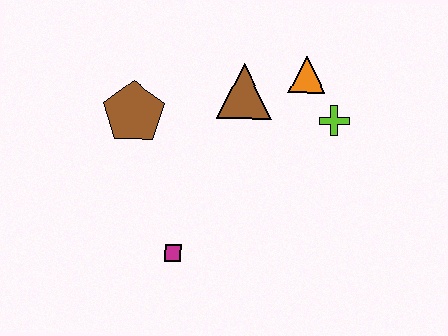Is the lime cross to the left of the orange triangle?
No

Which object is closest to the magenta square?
The brown pentagon is closest to the magenta square.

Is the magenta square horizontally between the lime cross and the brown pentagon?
Yes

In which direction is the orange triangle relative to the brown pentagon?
The orange triangle is to the right of the brown pentagon.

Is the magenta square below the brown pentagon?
Yes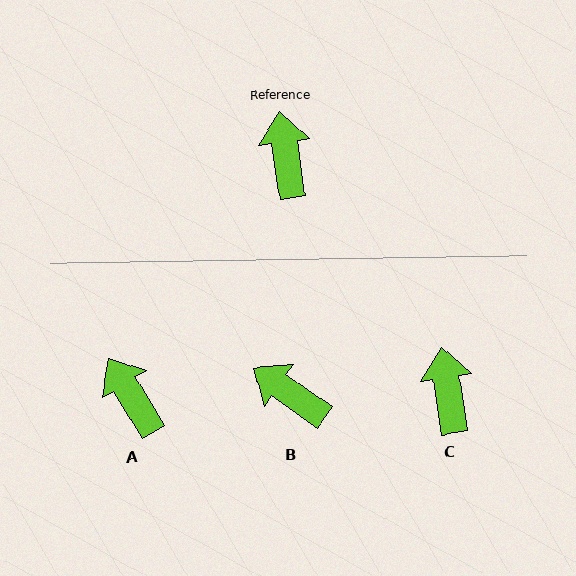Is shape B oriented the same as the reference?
No, it is off by about 46 degrees.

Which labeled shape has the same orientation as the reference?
C.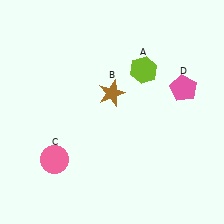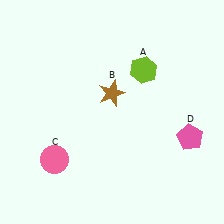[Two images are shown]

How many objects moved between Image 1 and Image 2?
1 object moved between the two images.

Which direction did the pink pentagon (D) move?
The pink pentagon (D) moved down.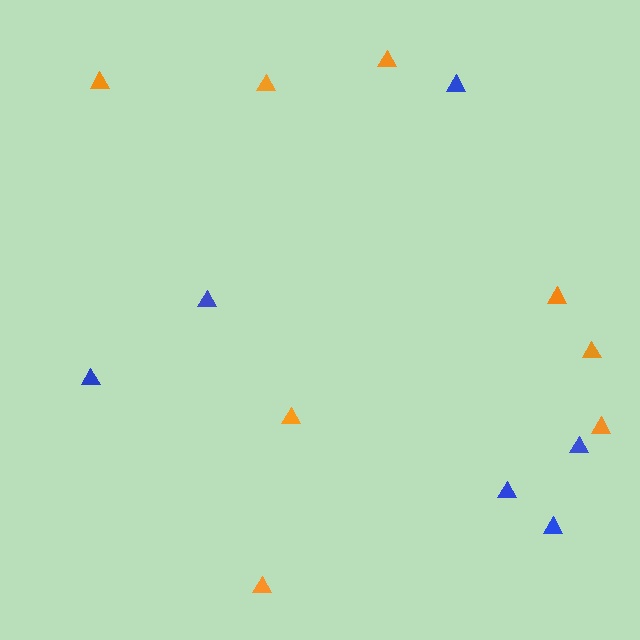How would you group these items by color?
There are 2 groups: one group of blue triangles (6) and one group of orange triangles (8).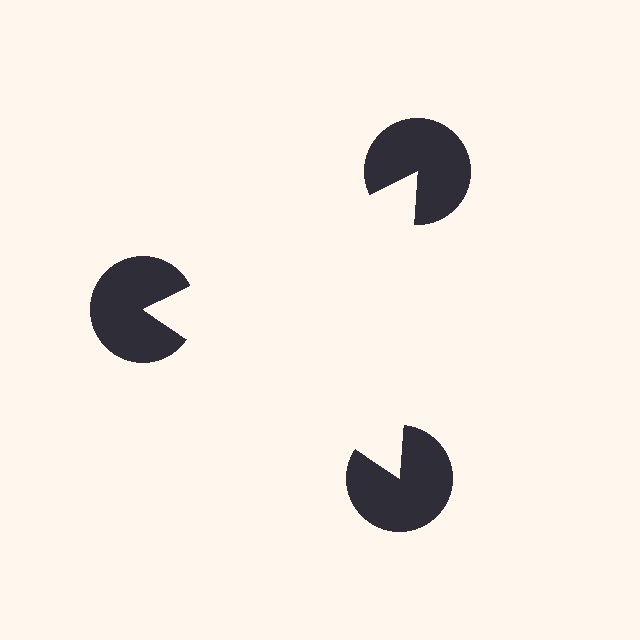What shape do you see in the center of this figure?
An illusory triangle — its edges are inferred from the aligned wedge cuts in the pac-man discs, not physically drawn.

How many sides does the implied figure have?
3 sides.